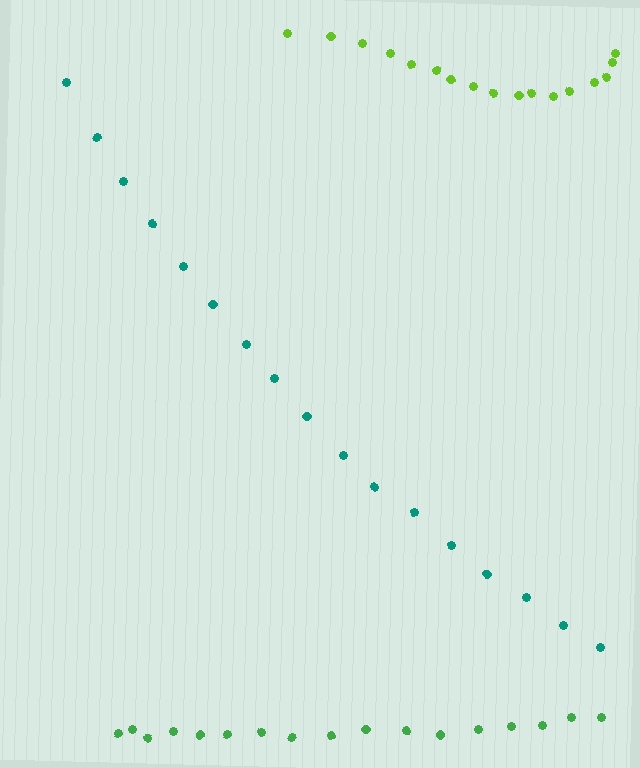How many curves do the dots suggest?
There are 3 distinct paths.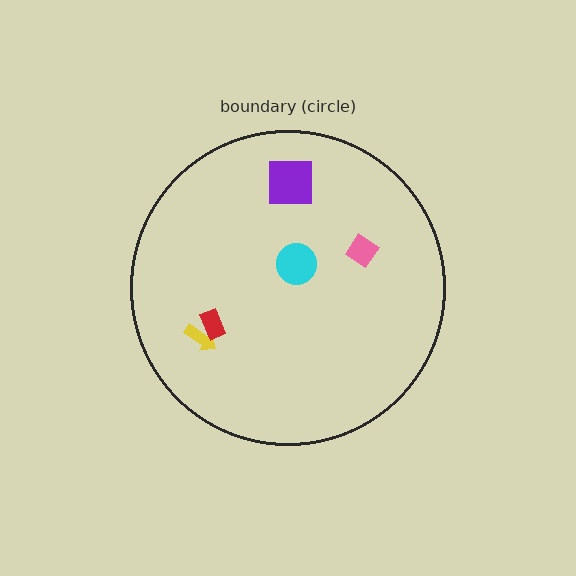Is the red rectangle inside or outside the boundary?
Inside.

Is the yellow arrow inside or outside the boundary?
Inside.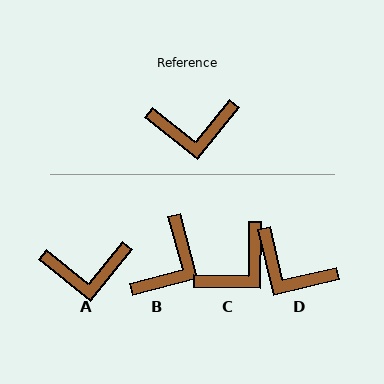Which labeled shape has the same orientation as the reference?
A.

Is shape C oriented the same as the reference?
No, it is off by about 38 degrees.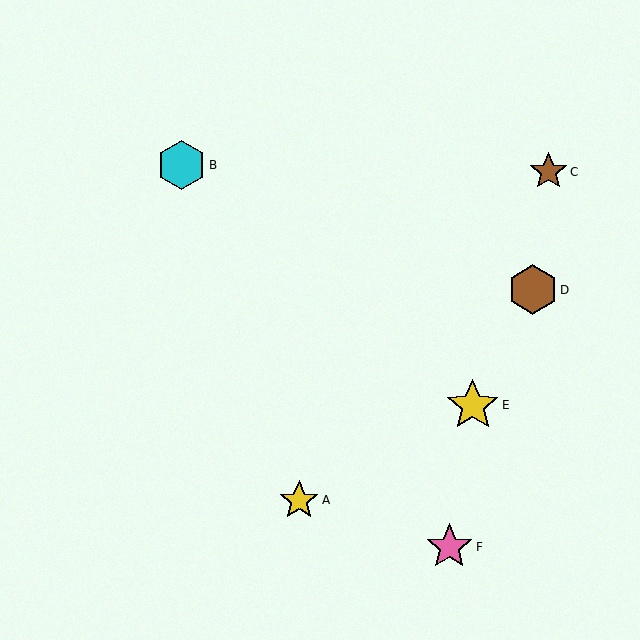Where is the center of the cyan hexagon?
The center of the cyan hexagon is at (182, 165).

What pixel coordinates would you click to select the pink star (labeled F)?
Click at (449, 547) to select the pink star F.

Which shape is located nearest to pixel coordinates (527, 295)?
The brown hexagon (labeled D) at (533, 290) is nearest to that location.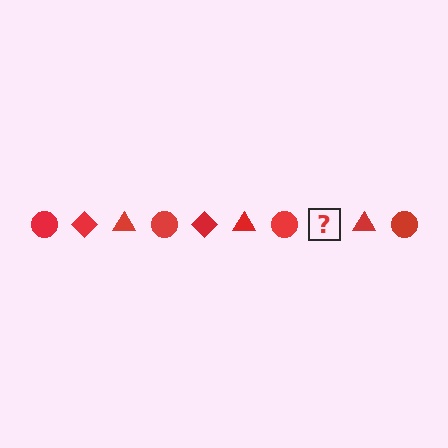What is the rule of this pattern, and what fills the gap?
The rule is that the pattern cycles through circle, diamond, triangle shapes in red. The gap should be filled with a red diamond.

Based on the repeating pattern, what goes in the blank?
The blank should be a red diamond.